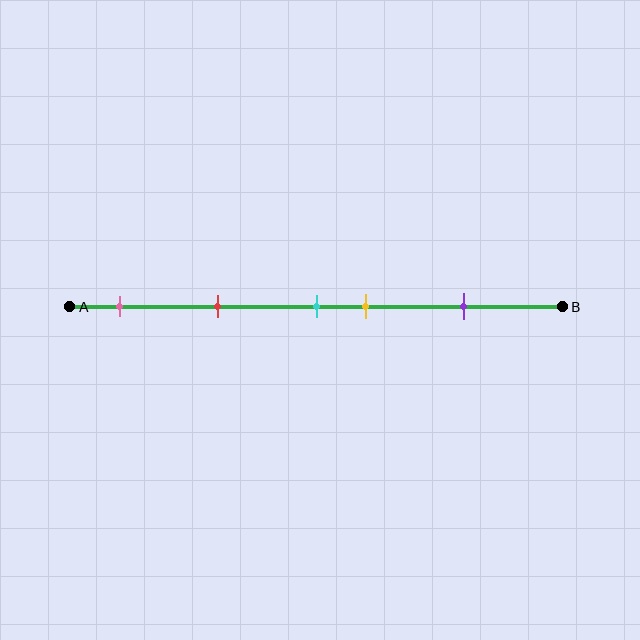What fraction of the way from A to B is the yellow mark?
The yellow mark is approximately 60% (0.6) of the way from A to B.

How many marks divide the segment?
There are 5 marks dividing the segment.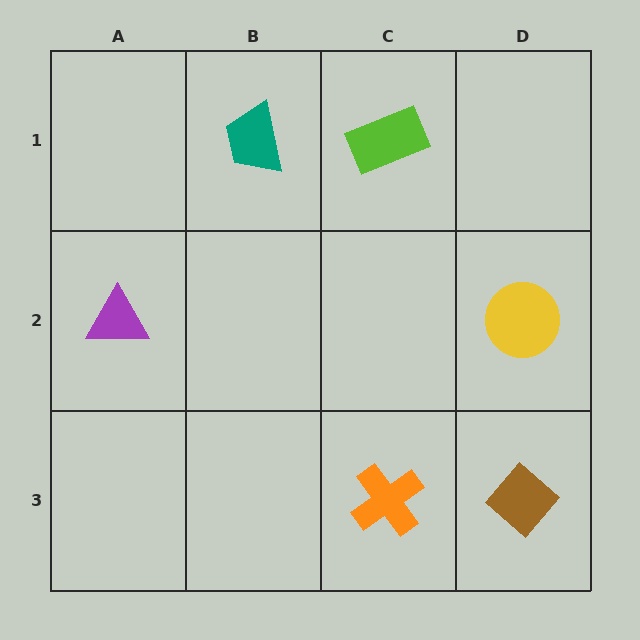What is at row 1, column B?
A teal trapezoid.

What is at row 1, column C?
A lime rectangle.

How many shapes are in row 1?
2 shapes.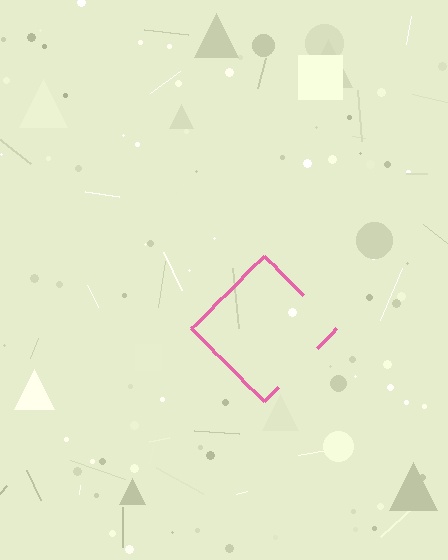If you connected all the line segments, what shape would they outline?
They would outline a diamond.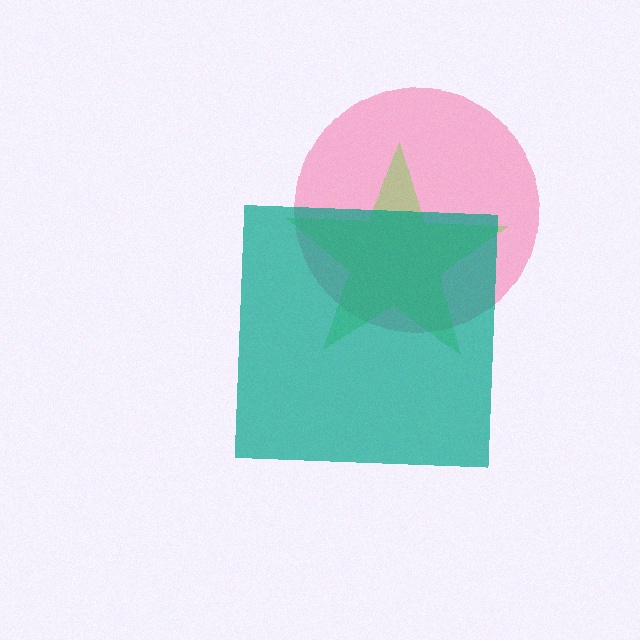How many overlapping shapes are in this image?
There are 3 overlapping shapes in the image.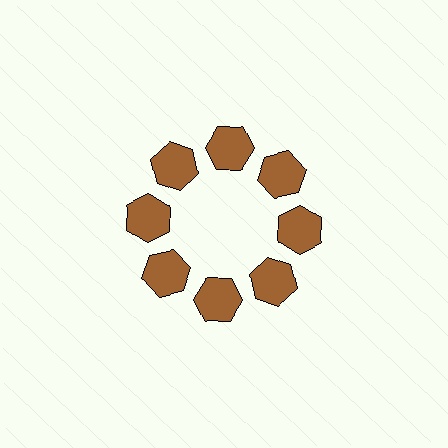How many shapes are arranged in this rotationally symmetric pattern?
There are 8 shapes, arranged in 8 groups of 1.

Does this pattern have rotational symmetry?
Yes, this pattern has 8-fold rotational symmetry. It looks the same after rotating 45 degrees around the center.